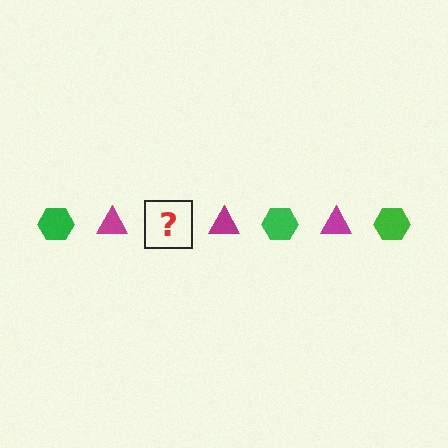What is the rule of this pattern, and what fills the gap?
The rule is that the pattern alternates between green hexagon and magenta triangle. The gap should be filled with a green hexagon.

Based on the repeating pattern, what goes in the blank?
The blank should be a green hexagon.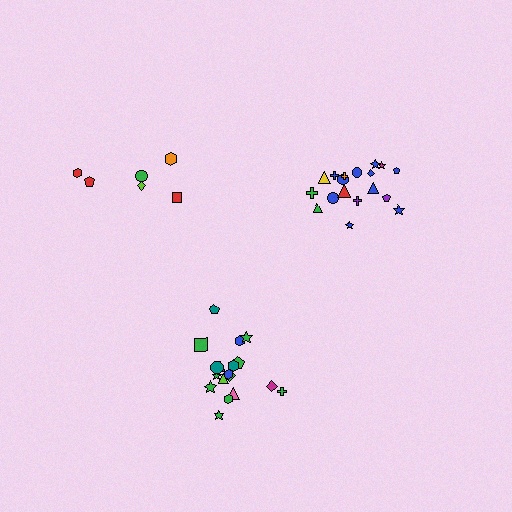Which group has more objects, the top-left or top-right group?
The top-right group.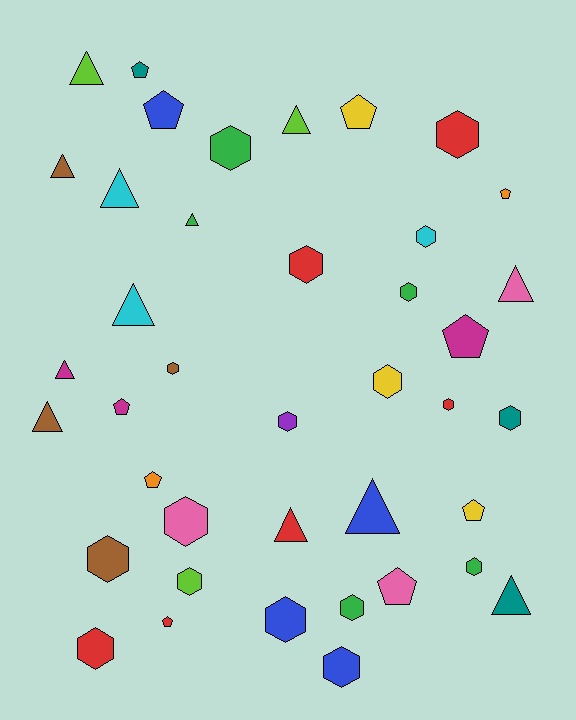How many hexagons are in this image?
There are 18 hexagons.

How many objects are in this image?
There are 40 objects.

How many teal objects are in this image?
There are 3 teal objects.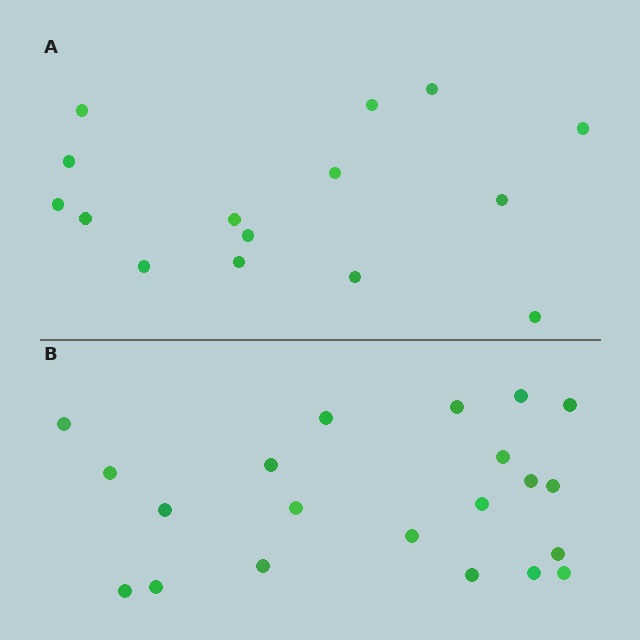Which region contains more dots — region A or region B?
Region B (the bottom region) has more dots.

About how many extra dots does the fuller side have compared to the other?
Region B has about 6 more dots than region A.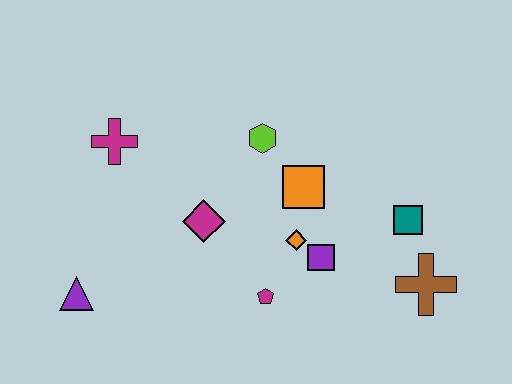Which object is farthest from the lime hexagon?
The purple triangle is farthest from the lime hexagon.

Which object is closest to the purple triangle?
The magenta diamond is closest to the purple triangle.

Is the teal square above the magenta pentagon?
Yes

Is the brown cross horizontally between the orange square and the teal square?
No